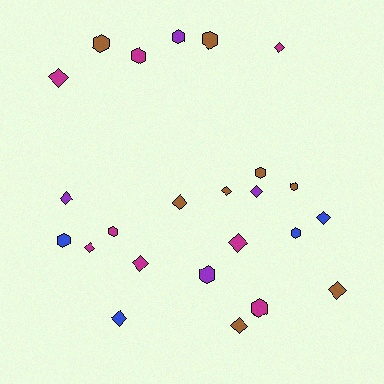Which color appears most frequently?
Brown, with 8 objects.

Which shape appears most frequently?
Diamond, with 13 objects.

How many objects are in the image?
There are 24 objects.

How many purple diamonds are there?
There are 2 purple diamonds.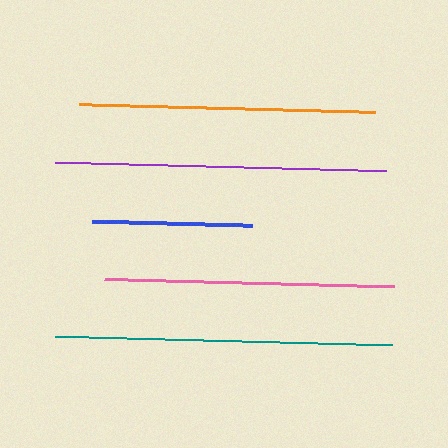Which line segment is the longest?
The teal line is the longest at approximately 337 pixels.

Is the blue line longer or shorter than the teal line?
The teal line is longer than the blue line.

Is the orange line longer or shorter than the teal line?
The teal line is longer than the orange line.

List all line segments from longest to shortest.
From longest to shortest: teal, purple, orange, pink, blue.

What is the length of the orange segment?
The orange segment is approximately 296 pixels long.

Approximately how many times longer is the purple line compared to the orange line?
The purple line is approximately 1.1 times the length of the orange line.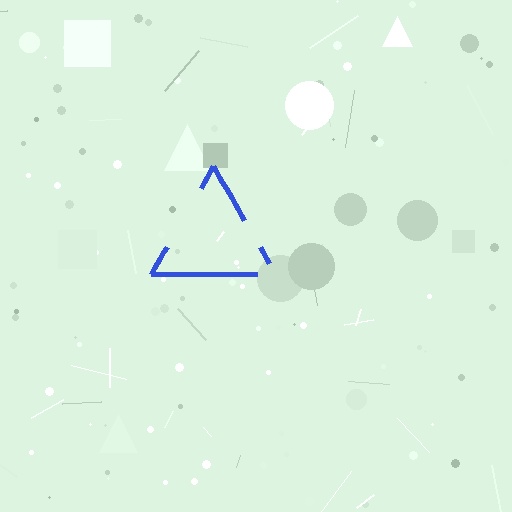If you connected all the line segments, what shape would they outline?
They would outline a triangle.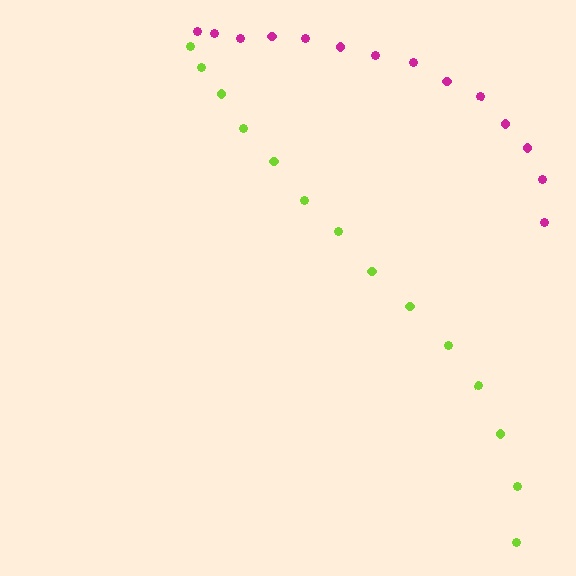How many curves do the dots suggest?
There are 2 distinct paths.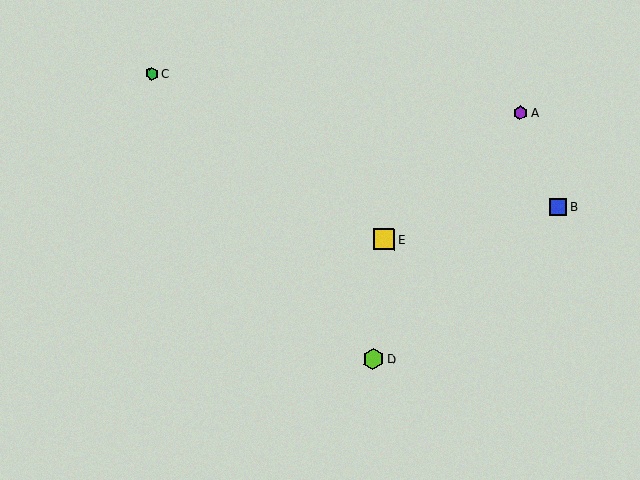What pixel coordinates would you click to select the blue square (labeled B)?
Click at (558, 207) to select the blue square B.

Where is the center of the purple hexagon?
The center of the purple hexagon is at (520, 113).